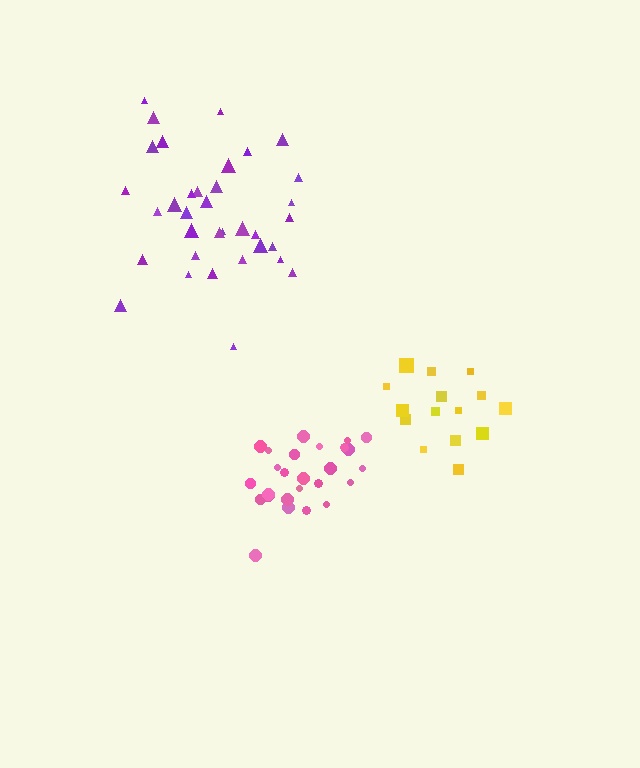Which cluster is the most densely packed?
Pink.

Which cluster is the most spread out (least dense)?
Purple.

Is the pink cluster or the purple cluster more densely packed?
Pink.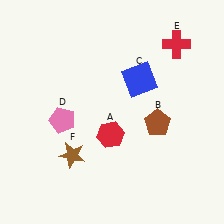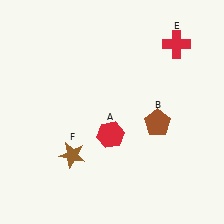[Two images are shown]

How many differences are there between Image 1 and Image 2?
There are 2 differences between the two images.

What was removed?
The blue square (C), the pink pentagon (D) were removed in Image 2.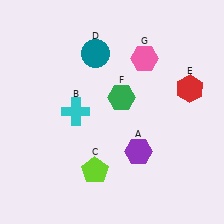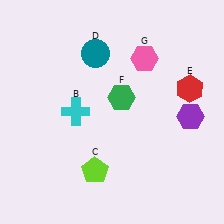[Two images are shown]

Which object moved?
The purple hexagon (A) moved right.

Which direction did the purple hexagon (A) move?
The purple hexagon (A) moved right.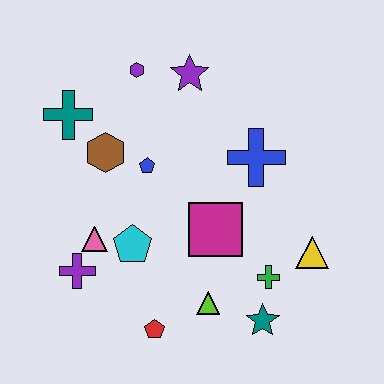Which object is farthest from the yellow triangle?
The teal cross is farthest from the yellow triangle.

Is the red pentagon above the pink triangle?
No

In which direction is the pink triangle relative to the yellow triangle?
The pink triangle is to the left of the yellow triangle.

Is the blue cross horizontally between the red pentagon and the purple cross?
No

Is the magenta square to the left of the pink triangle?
No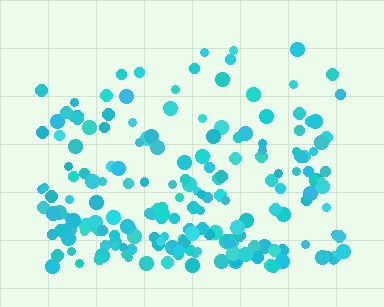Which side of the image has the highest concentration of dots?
The bottom.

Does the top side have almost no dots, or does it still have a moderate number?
Still a moderate number, just noticeably fewer than the bottom.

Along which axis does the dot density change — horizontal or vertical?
Vertical.